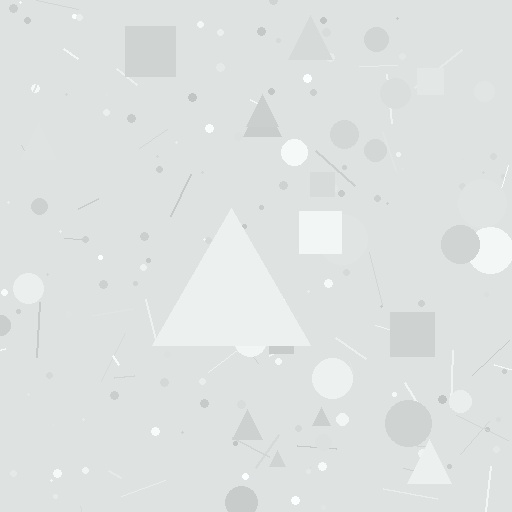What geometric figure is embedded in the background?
A triangle is embedded in the background.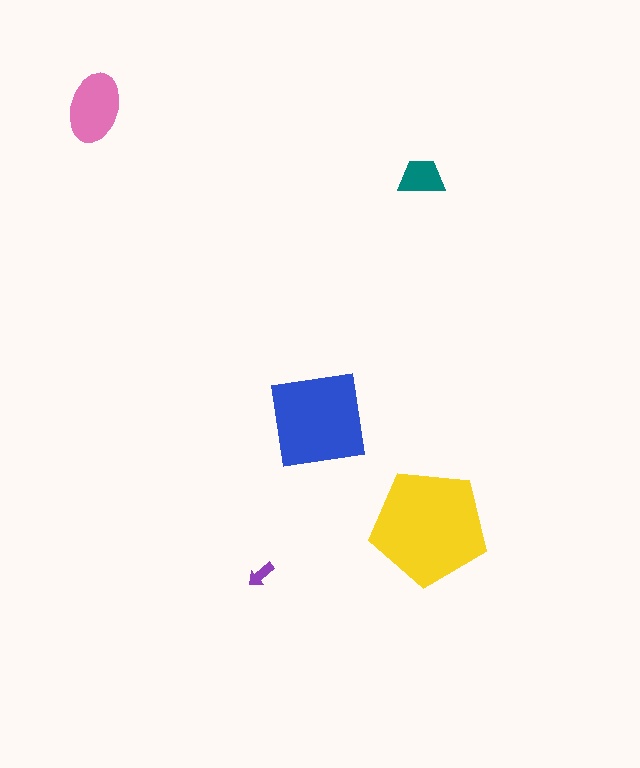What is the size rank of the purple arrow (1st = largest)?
5th.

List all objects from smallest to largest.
The purple arrow, the teal trapezoid, the pink ellipse, the blue square, the yellow pentagon.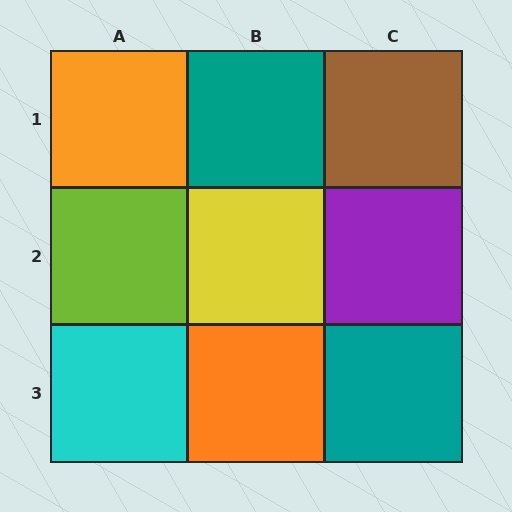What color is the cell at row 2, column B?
Yellow.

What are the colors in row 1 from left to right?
Orange, teal, brown.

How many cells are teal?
2 cells are teal.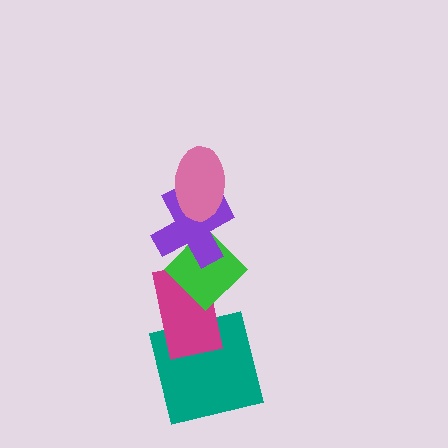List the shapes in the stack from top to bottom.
From top to bottom: the pink ellipse, the purple cross, the green diamond, the magenta rectangle, the teal square.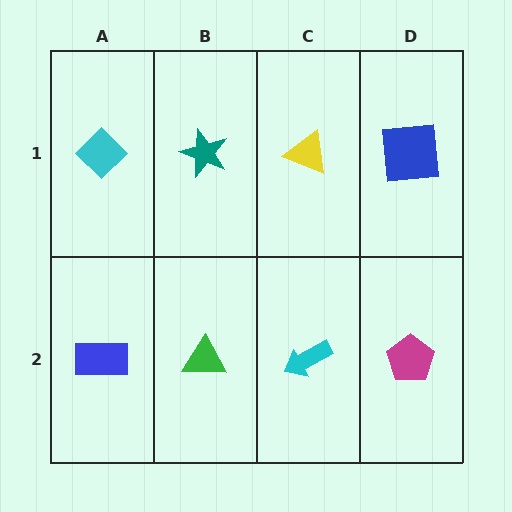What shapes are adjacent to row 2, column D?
A blue square (row 1, column D), a cyan arrow (row 2, column C).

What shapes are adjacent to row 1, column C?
A cyan arrow (row 2, column C), a teal star (row 1, column B), a blue square (row 1, column D).